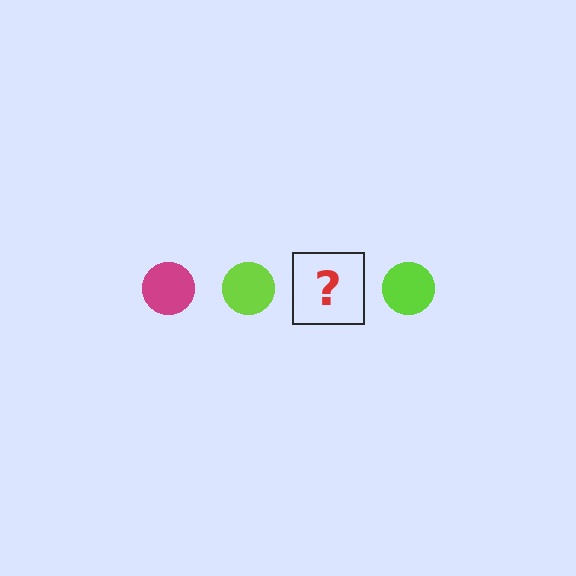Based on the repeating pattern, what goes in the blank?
The blank should be a magenta circle.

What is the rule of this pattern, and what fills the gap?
The rule is that the pattern cycles through magenta, lime circles. The gap should be filled with a magenta circle.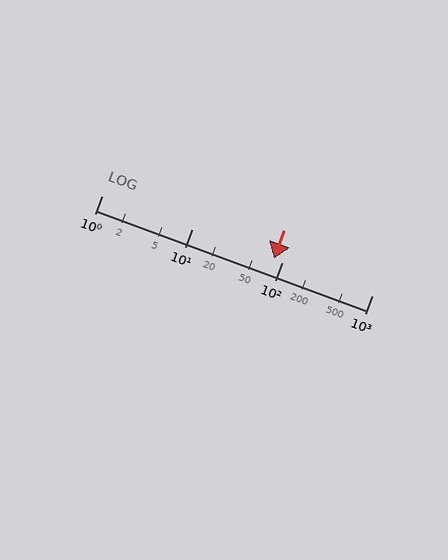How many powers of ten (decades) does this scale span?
The scale spans 3 decades, from 1 to 1000.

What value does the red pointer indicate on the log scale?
The pointer indicates approximately 81.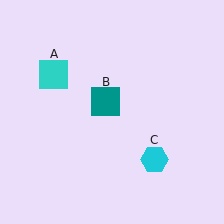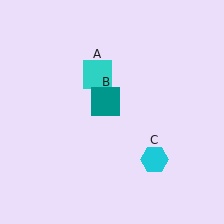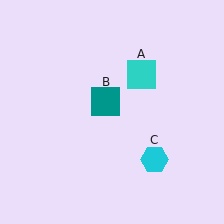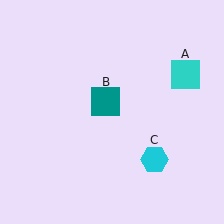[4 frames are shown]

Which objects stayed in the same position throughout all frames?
Teal square (object B) and cyan hexagon (object C) remained stationary.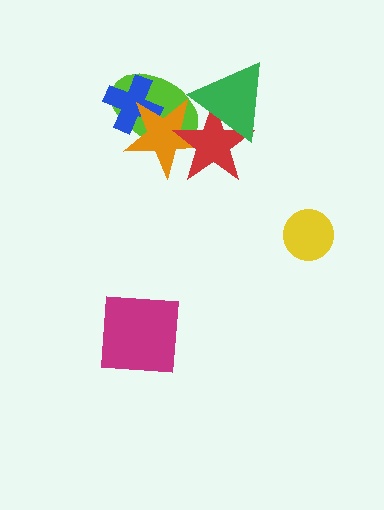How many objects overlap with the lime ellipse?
4 objects overlap with the lime ellipse.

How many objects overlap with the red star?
3 objects overlap with the red star.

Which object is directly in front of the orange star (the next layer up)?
The red star is directly in front of the orange star.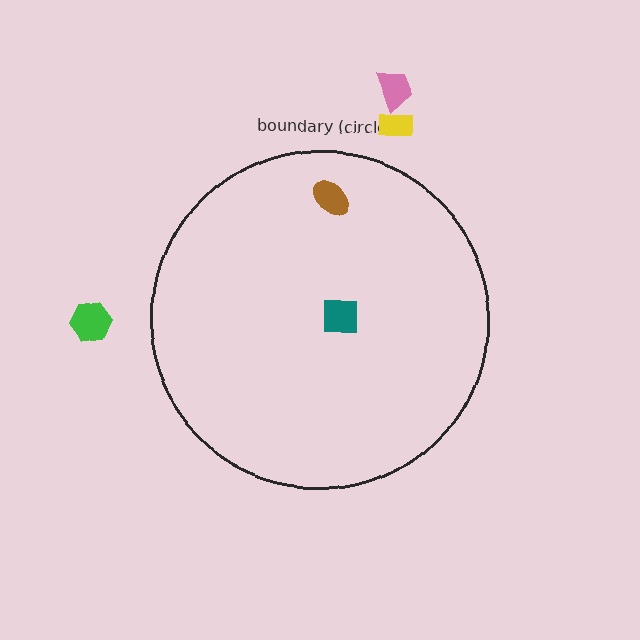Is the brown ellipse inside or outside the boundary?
Inside.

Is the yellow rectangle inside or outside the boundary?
Outside.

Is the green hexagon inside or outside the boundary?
Outside.